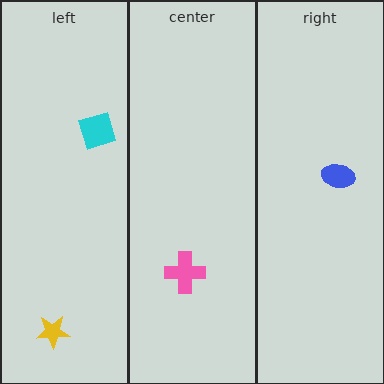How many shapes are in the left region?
2.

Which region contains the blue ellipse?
The right region.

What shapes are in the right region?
The blue ellipse.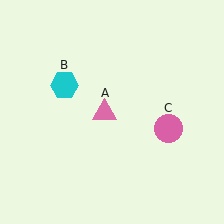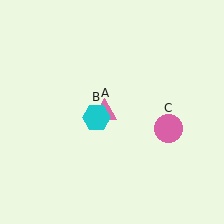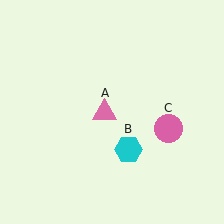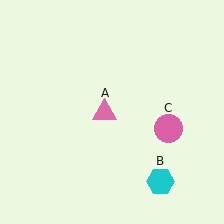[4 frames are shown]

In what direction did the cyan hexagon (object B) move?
The cyan hexagon (object B) moved down and to the right.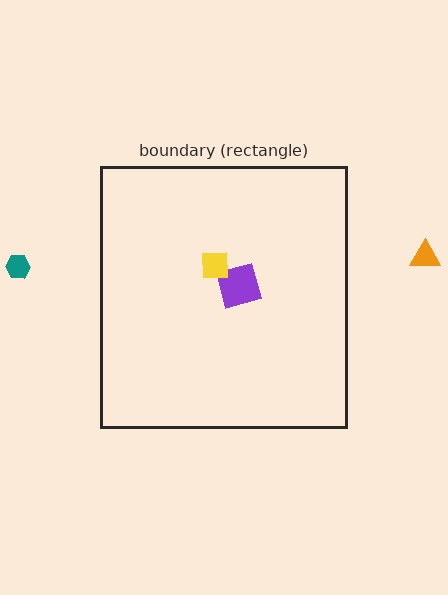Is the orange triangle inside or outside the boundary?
Outside.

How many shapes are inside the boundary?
2 inside, 2 outside.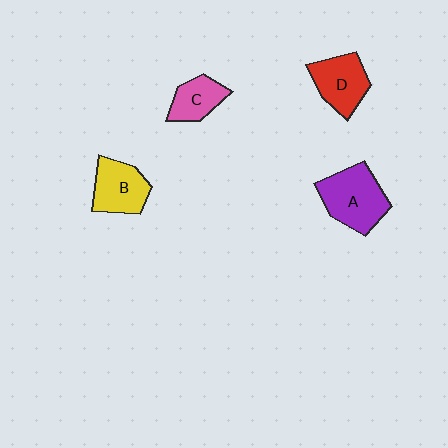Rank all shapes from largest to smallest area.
From largest to smallest: A (purple), D (red), B (yellow), C (pink).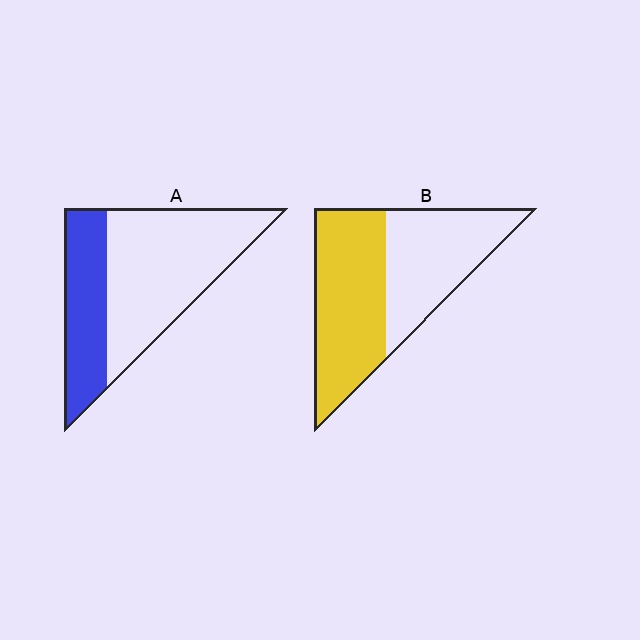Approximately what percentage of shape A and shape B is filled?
A is approximately 35% and B is approximately 55%.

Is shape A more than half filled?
No.